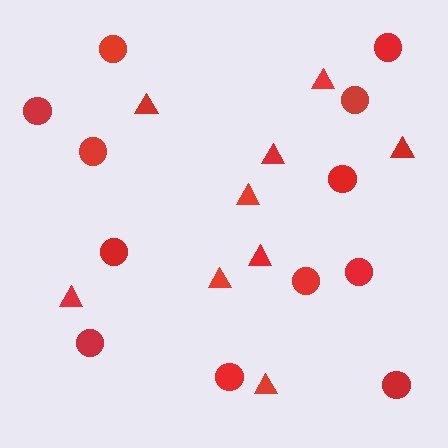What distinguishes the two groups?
There are 2 groups: one group of circles (12) and one group of triangles (9).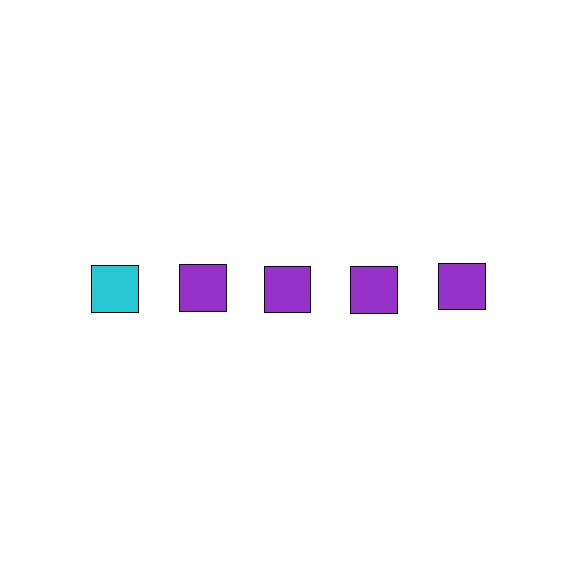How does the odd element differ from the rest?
It has a different color: cyan instead of purple.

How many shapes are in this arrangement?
There are 5 shapes arranged in a grid pattern.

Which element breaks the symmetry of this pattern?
The cyan square in the top row, leftmost column breaks the symmetry. All other shapes are purple squares.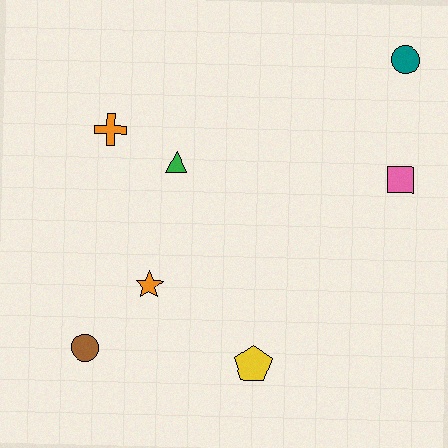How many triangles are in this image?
There is 1 triangle.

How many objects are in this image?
There are 7 objects.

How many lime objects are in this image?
There are no lime objects.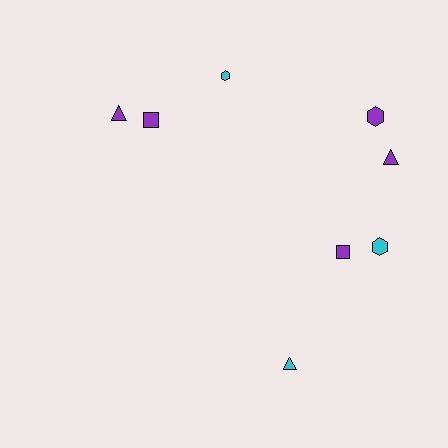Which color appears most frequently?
Purple, with 5 objects.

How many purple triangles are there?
There are 2 purple triangles.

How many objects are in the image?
There are 8 objects.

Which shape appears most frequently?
Hexagon, with 3 objects.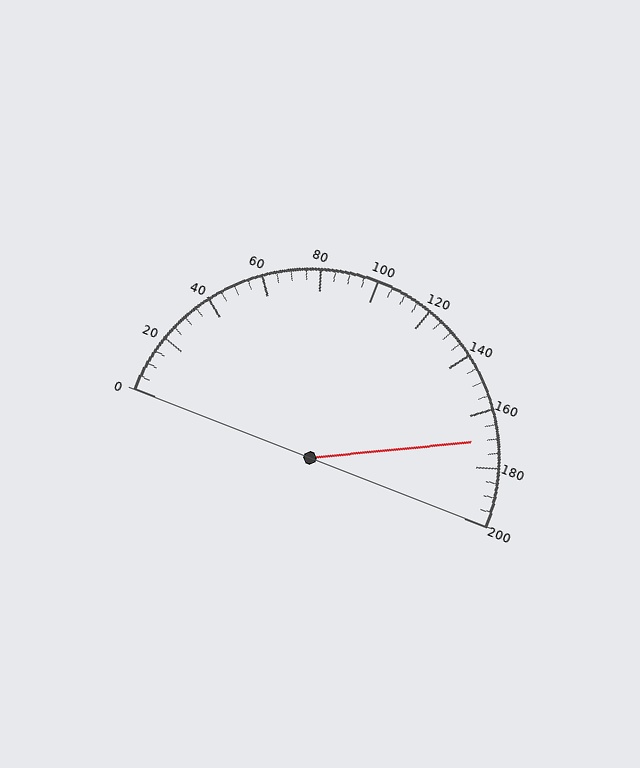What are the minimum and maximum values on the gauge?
The gauge ranges from 0 to 200.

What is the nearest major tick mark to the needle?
The nearest major tick mark is 160.